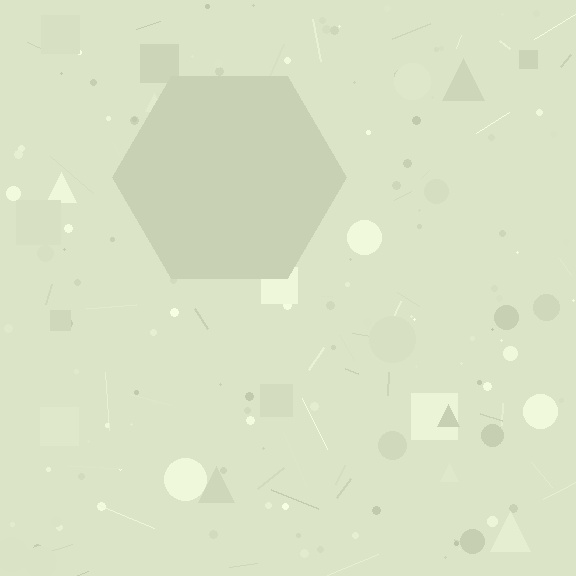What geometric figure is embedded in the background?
A hexagon is embedded in the background.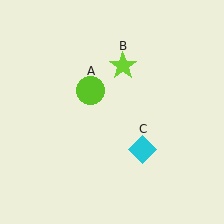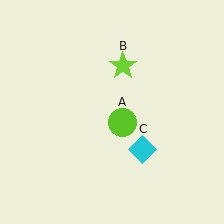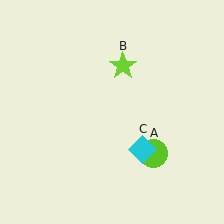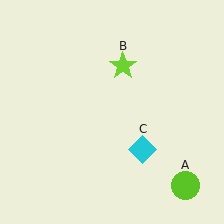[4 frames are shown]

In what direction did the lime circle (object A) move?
The lime circle (object A) moved down and to the right.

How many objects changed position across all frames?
1 object changed position: lime circle (object A).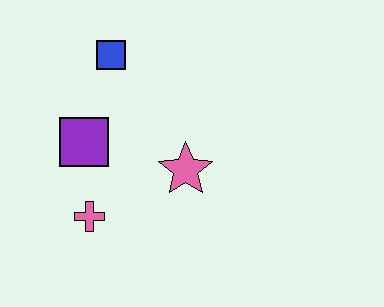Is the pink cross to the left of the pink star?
Yes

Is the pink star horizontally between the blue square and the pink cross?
No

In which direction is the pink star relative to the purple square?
The pink star is to the right of the purple square.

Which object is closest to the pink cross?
The purple square is closest to the pink cross.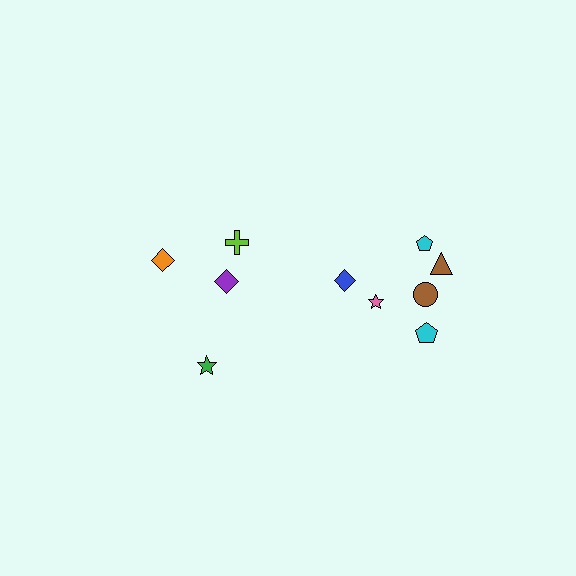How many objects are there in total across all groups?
There are 10 objects.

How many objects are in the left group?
There are 4 objects.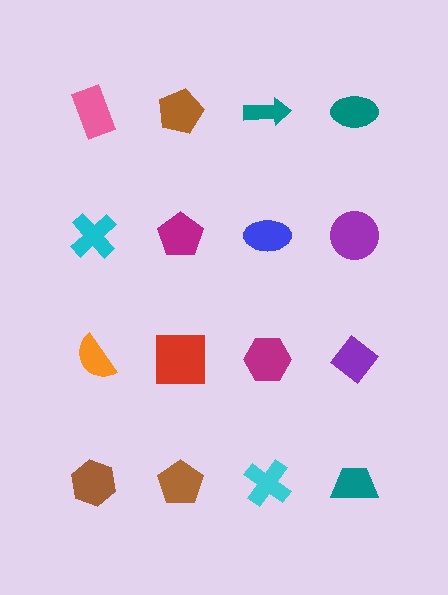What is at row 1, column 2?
A brown pentagon.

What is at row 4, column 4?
A teal trapezoid.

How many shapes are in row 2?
4 shapes.